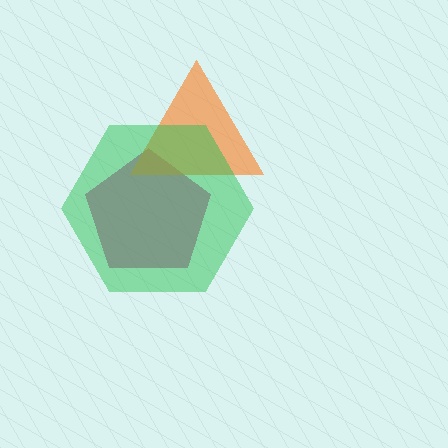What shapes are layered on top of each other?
The layered shapes are: a magenta pentagon, an orange triangle, a green hexagon.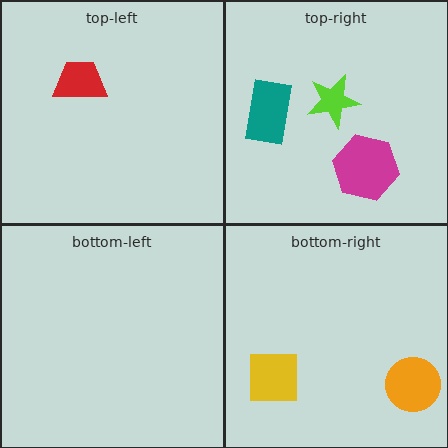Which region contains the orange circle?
The bottom-right region.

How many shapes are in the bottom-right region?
2.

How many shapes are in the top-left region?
1.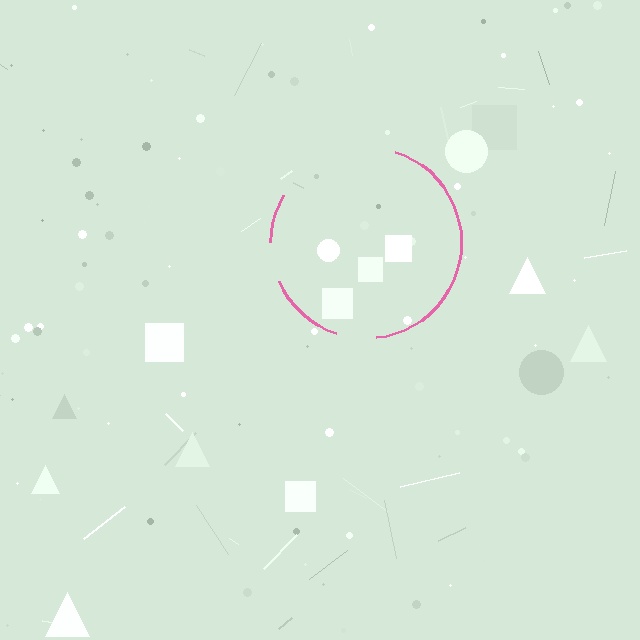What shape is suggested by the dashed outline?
The dashed outline suggests a circle.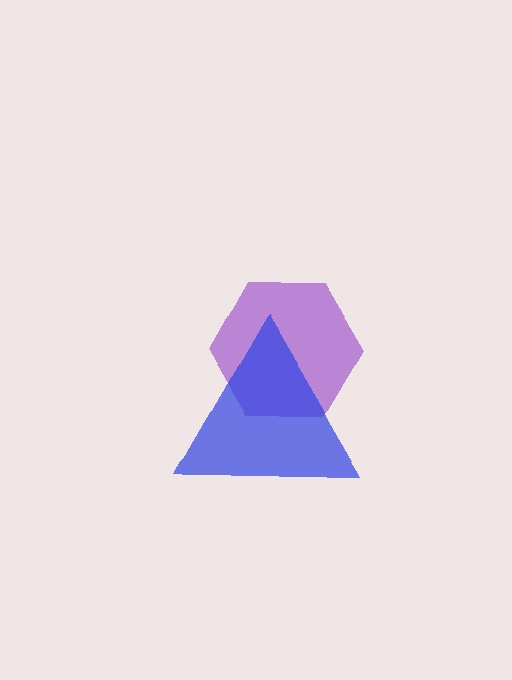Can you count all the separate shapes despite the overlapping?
Yes, there are 2 separate shapes.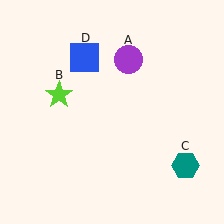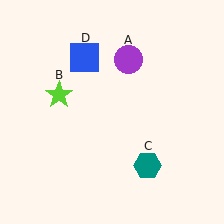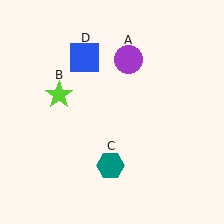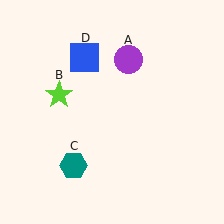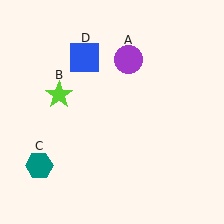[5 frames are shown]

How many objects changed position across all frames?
1 object changed position: teal hexagon (object C).